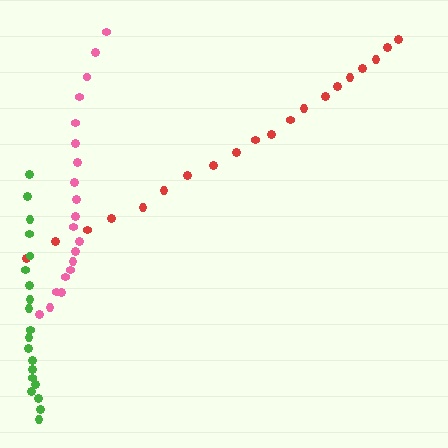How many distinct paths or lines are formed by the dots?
There are 3 distinct paths.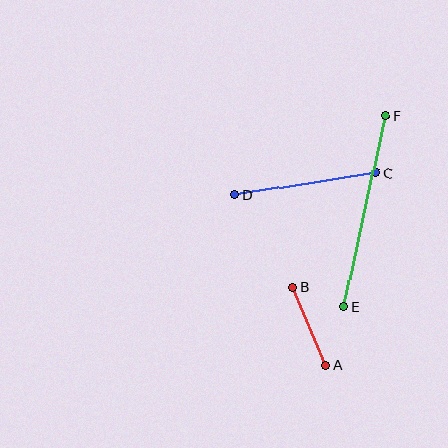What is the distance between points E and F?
The distance is approximately 196 pixels.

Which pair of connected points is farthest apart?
Points E and F are farthest apart.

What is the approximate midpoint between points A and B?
The midpoint is at approximately (309, 326) pixels.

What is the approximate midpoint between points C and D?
The midpoint is at approximately (305, 184) pixels.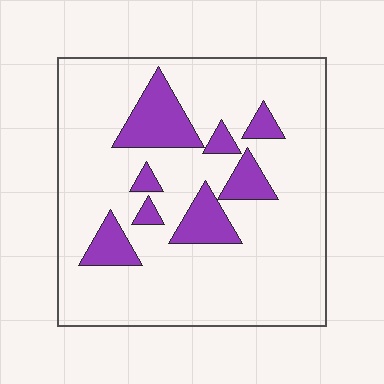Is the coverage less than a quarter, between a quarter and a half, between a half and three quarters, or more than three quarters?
Less than a quarter.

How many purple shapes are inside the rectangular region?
8.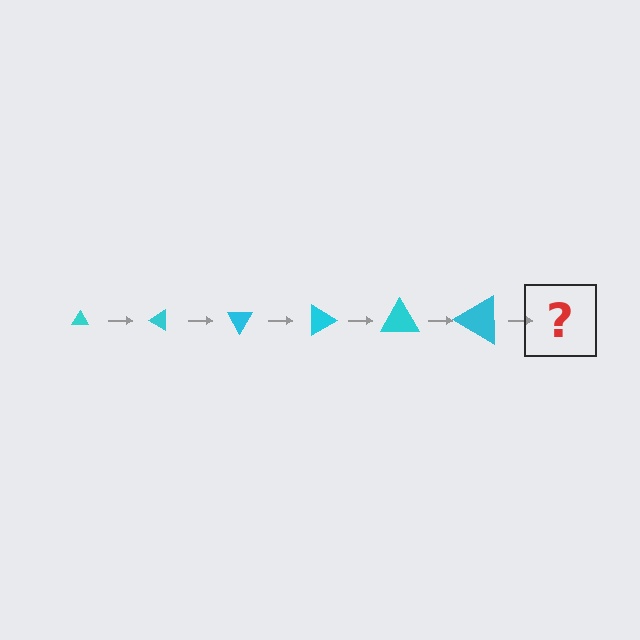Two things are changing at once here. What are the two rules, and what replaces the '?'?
The two rules are that the triangle grows larger each step and it rotates 30 degrees each step. The '?' should be a triangle, larger than the previous one and rotated 180 degrees from the start.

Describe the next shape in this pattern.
It should be a triangle, larger than the previous one and rotated 180 degrees from the start.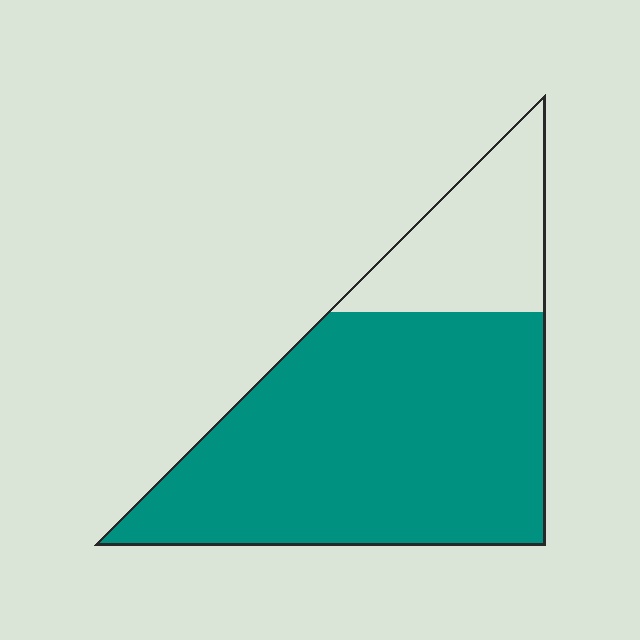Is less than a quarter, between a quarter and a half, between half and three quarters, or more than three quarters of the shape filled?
More than three quarters.